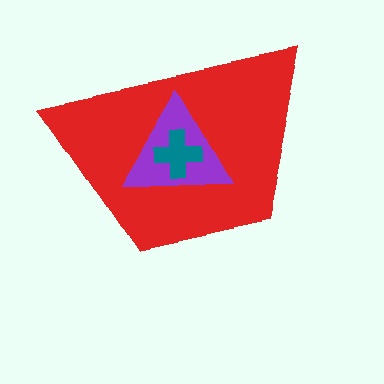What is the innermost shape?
The teal cross.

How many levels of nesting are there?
3.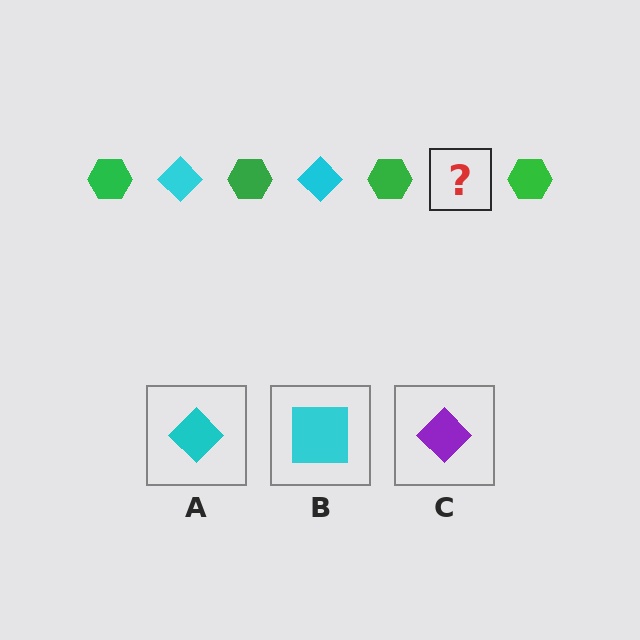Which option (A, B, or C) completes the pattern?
A.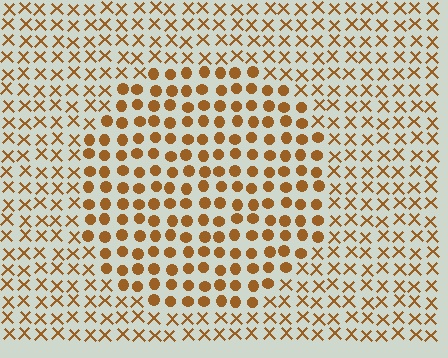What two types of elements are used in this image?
The image uses circles inside the circle region and X marks outside it.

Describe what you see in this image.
The image is filled with small brown elements arranged in a uniform grid. A circle-shaped region contains circles, while the surrounding area contains X marks. The boundary is defined purely by the change in element shape.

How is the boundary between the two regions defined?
The boundary is defined by a change in element shape: circles inside vs. X marks outside. All elements share the same color and spacing.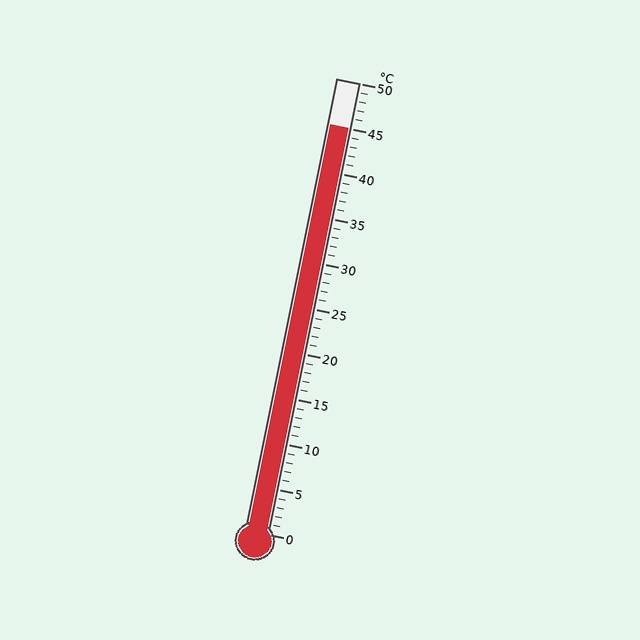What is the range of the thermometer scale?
The thermometer scale ranges from 0°C to 50°C.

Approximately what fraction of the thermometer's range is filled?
The thermometer is filled to approximately 90% of its range.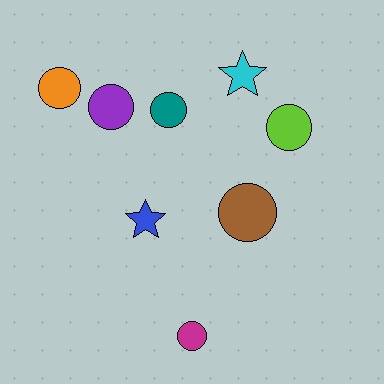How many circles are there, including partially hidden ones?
There are 6 circles.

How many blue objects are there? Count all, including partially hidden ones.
There is 1 blue object.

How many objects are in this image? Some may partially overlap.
There are 8 objects.